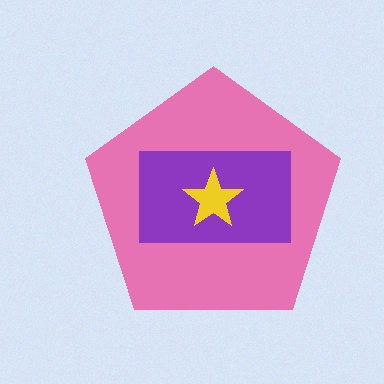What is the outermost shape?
The pink pentagon.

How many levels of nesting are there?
3.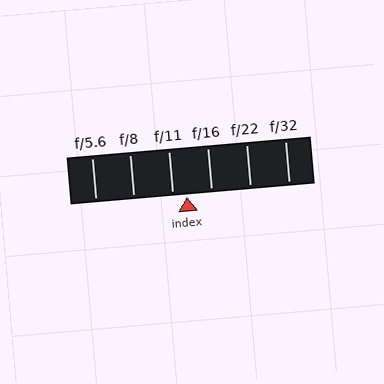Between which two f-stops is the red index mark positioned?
The index mark is between f/11 and f/16.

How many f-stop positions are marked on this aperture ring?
There are 6 f-stop positions marked.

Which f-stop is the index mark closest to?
The index mark is closest to f/11.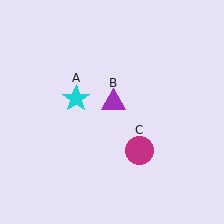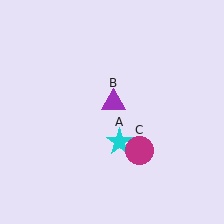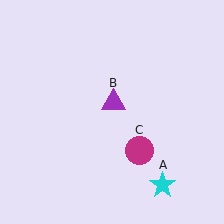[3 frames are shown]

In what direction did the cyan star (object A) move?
The cyan star (object A) moved down and to the right.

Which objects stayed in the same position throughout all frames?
Purple triangle (object B) and magenta circle (object C) remained stationary.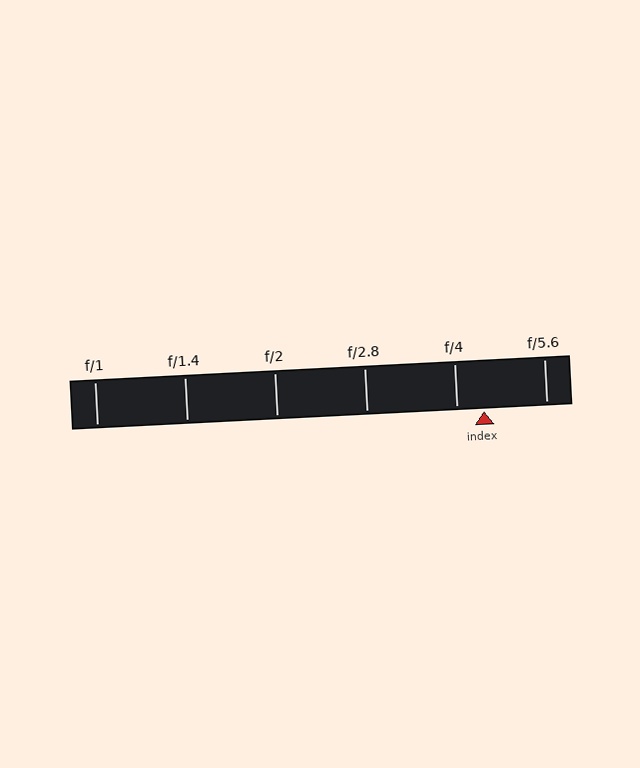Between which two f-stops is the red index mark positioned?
The index mark is between f/4 and f/5.6.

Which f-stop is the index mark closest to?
The index mark is closest to f/4.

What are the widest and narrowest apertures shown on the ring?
The widest aperture shown is f/1 and the narrowest is f/5.6.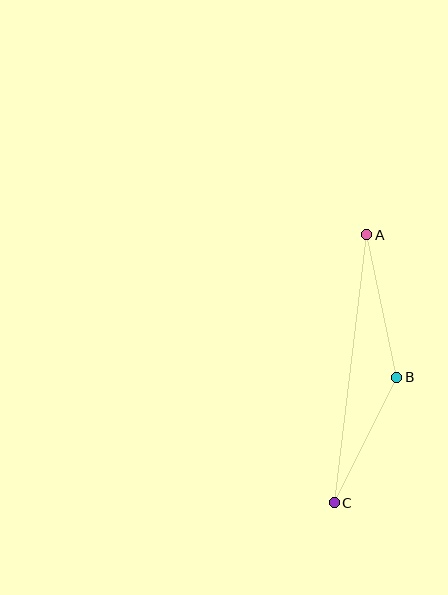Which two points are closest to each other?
Points B and C are closest to each other.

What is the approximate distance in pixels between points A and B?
The distance between A and B is approximately 145 pixels.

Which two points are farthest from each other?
Points A and C are farthest from each other.